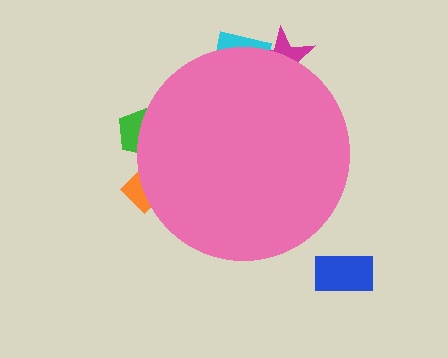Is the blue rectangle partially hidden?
No, the blue rectangle is fully visible.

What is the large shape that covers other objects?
A pink circle.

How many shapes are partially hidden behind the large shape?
4 shapes are partially hidden.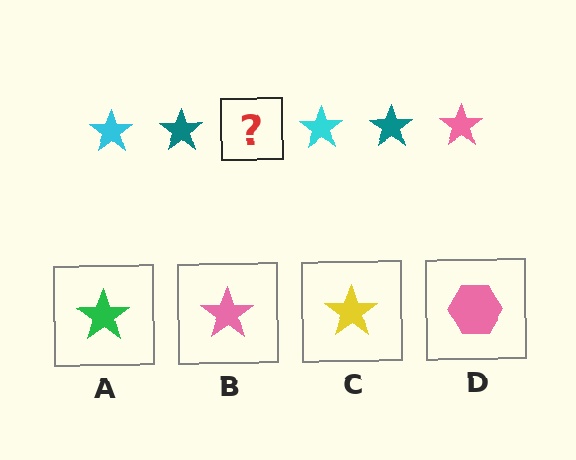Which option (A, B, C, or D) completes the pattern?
B.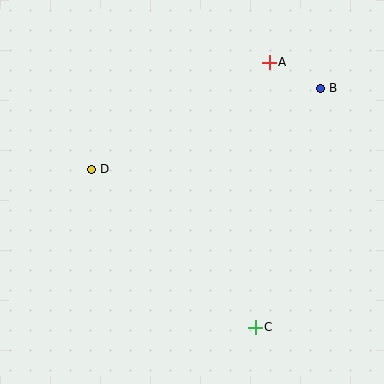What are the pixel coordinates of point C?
Point C is at (255, 327).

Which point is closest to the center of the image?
Point D at (91, 169) is closest to the center.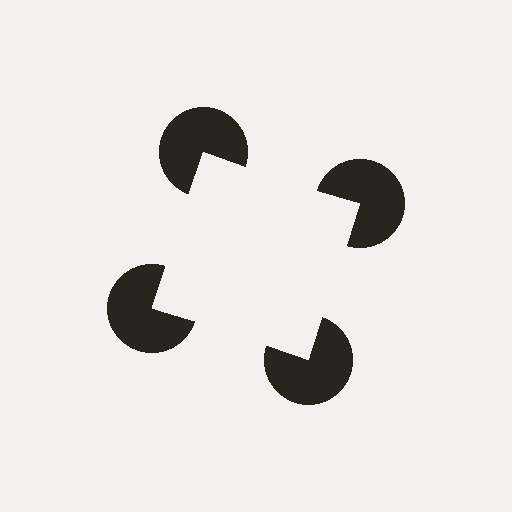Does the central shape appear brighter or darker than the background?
It typically appears slightly brighter than the background, even though no actual brightness change is drawn.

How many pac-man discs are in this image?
There are 4 — one at each vertex of the illusory square.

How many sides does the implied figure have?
4 sides.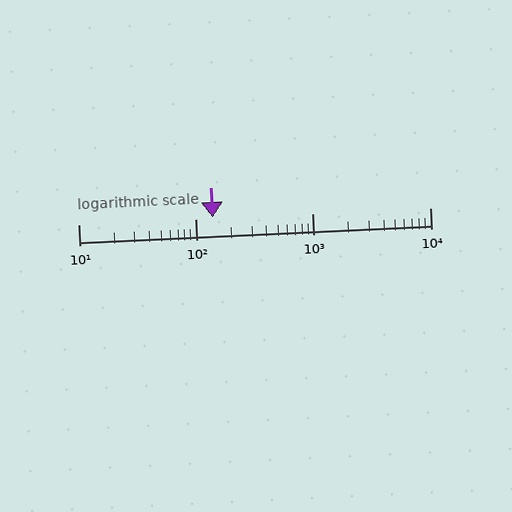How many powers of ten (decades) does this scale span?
The scale spans 3 decades, from 10 to 10000.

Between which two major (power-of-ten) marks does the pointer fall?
The pointer is between 100 and 1000.